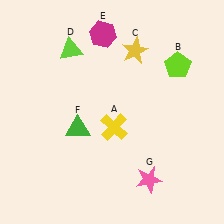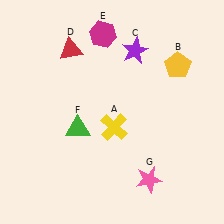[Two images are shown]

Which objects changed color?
B changed from lime to yellow. C changed from yellow to purple. D changed from lime to red.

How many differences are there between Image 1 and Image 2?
There are 3 differences between the two images.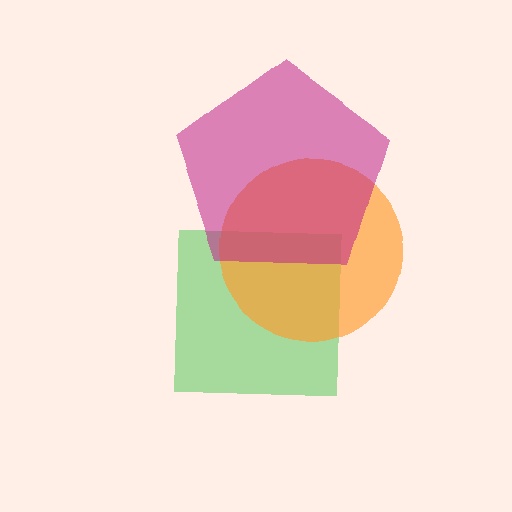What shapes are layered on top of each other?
The layered shapes are: a green square, an orange circle, a magenta pentagon.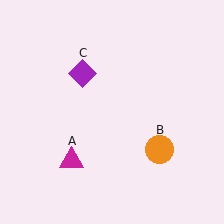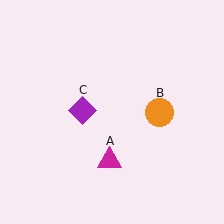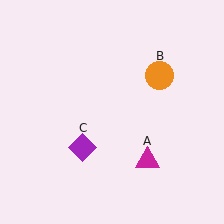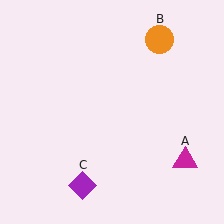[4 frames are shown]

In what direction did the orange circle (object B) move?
The orange circle (object B) moved up.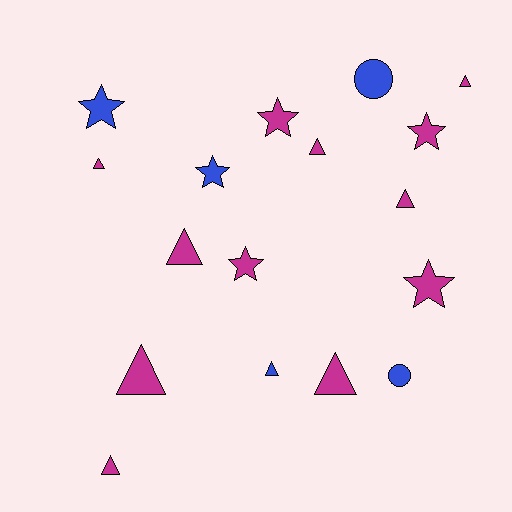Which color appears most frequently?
Magenta, with 12 objects.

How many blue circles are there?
There are 2 blue circles.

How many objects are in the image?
There are 17 objects.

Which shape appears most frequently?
Triangle, with 9 objects.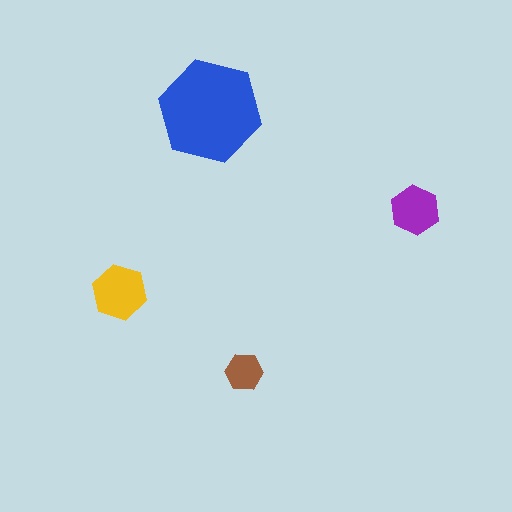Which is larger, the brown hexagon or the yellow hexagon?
The yellow one.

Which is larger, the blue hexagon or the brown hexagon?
The blue one.